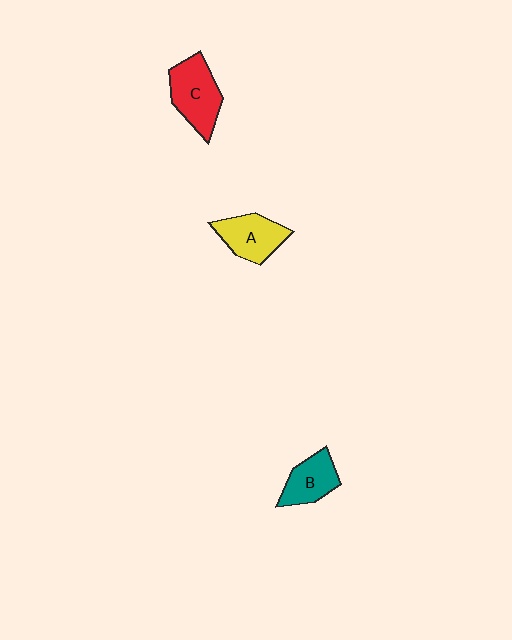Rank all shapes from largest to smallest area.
From largest to smallest: C (red), A (yellow), B (teal).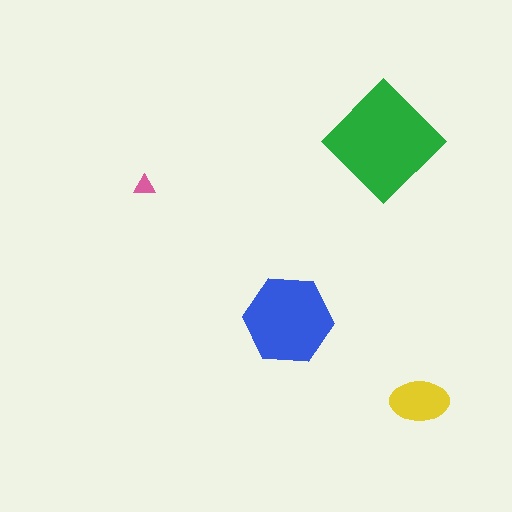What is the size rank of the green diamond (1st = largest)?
1st.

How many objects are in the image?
There are 4 objects in the image.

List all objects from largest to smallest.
The green diamond, the blue hexagon, the yellow ellipse, the pink triangle.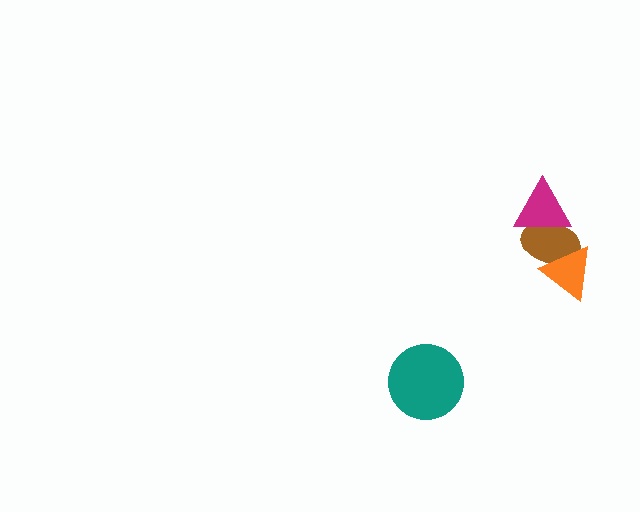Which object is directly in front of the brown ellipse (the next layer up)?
The orange triangle is directly in front of the brown ellipse.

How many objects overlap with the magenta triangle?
1 object overlaps with the magenta triangle.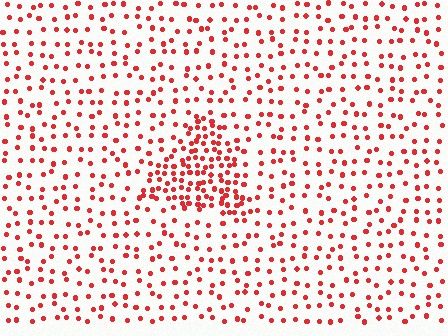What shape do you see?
I see a triangle.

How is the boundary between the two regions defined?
The boundary is defined by a change in element density (approximately 2.4x ratio). All elements are the same color, size, and shape.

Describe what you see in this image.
The image contains small red elements arranged at two different densities. A triangle-shaped region is visible where the elements are more densely packed than the surrounding area.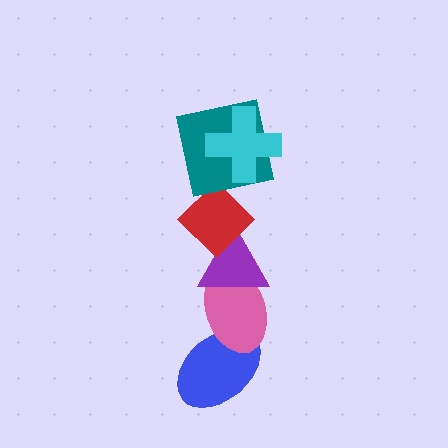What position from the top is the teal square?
The teal square is 2nd from the top.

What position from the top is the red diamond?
The red diamond is 3rd from the top.